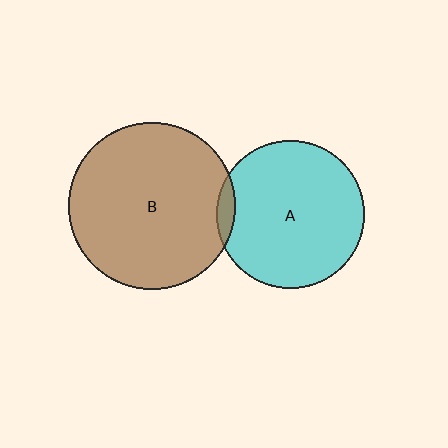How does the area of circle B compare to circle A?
Approximately 1.3 times.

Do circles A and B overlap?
Yes.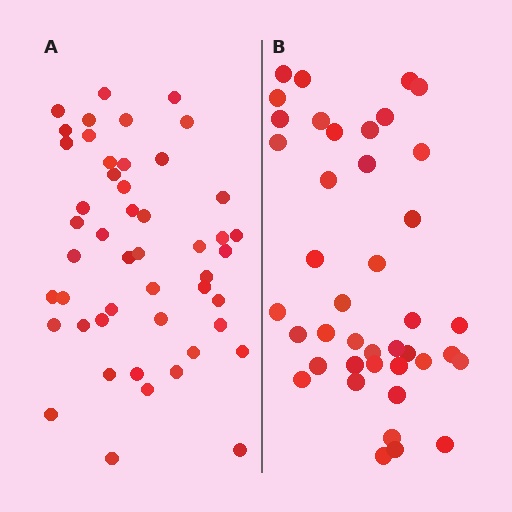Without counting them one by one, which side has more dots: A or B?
Region A (the left region) has more dots.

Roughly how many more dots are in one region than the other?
Region A has roughly 8 or so more dots than region B.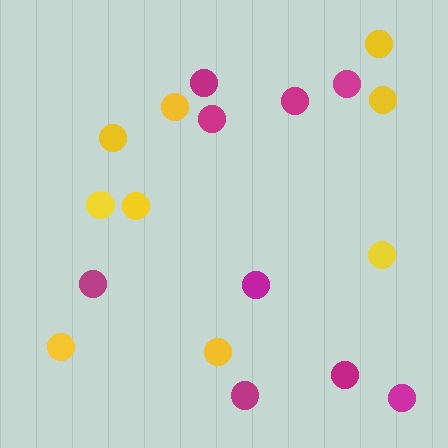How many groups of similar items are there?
There are 2 groups: one group of yellow circles (9) and one group of magenta circles (9).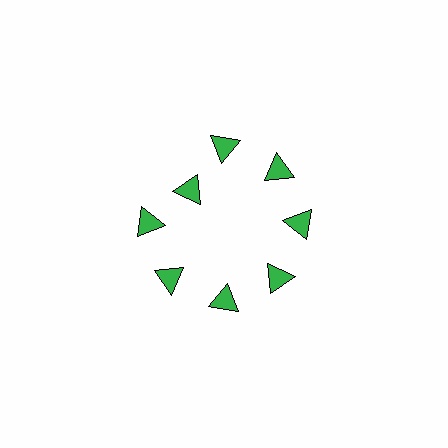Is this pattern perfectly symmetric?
No. The 8 green triangles are arranged in a ring, but one element near the 10 o'clock position is pulled inward toward the center, breaking the 8-fold rotational symmetry.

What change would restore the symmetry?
The symmetry would be restored by moving it outward, back onto the ring so that all 8 triangles sit at equal angles and equal distance from the center.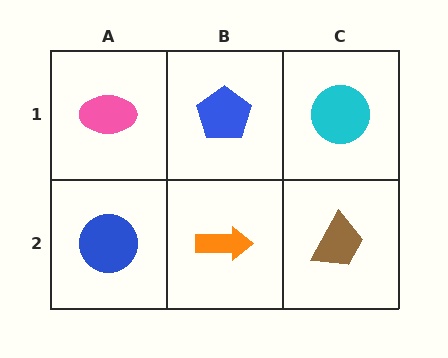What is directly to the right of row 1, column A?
A blue pentagon.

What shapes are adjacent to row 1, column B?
An orange arrow (row 2, column B), a pink ellipse (row 1, column A), a cyan circle (row 1, column C).